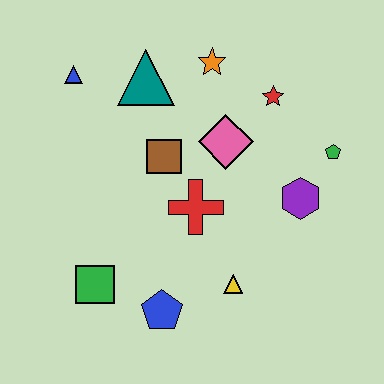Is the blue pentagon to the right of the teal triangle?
Yes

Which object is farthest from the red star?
The green square is farthest from the red star.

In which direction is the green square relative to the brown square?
The green square is below the brown square.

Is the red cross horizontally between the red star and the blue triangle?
Yes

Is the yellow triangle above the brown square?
No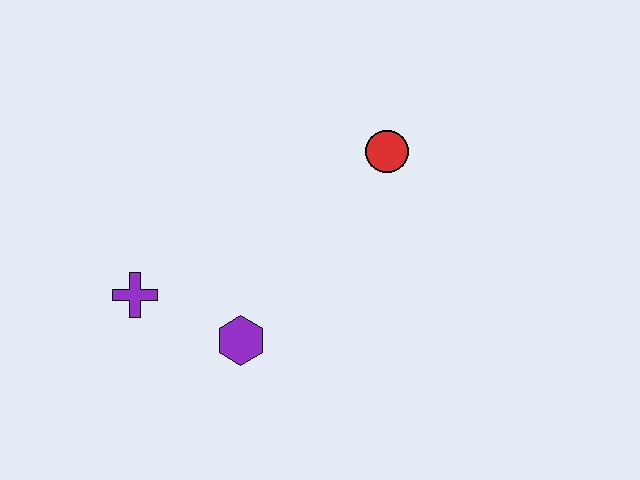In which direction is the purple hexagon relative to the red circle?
The purple hexagon is below the red circle.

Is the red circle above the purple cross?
Yes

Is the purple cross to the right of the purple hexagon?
No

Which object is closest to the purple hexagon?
The purple cross is closest to the purple hexagon.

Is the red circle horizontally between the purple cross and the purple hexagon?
No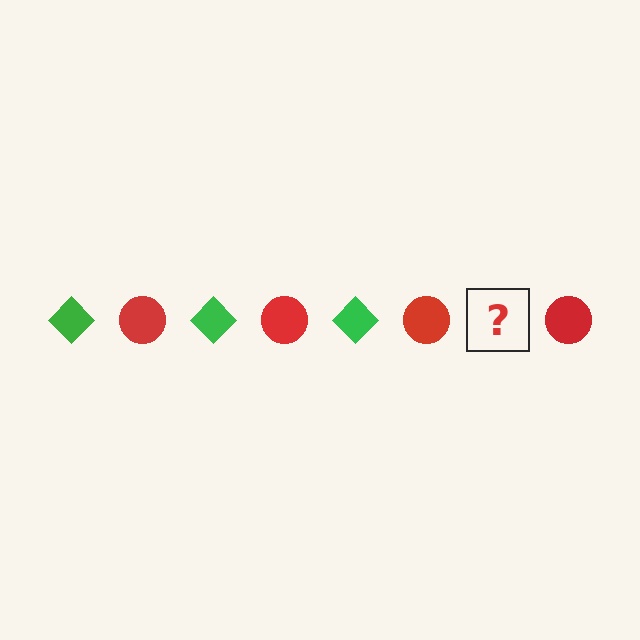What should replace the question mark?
The question mark should be replaced with a green diamond.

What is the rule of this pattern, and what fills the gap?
The rule is that the pattern alternates between green diamond and red circle. The gap should be filled with a green diamond.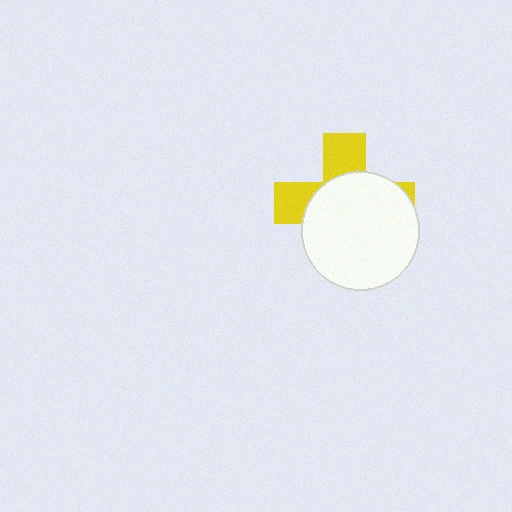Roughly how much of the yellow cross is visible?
A small part of it is visible (roughly 35%).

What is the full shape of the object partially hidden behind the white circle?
The partially hidden object is a yellow cross.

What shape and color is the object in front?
The object in front is a white circle.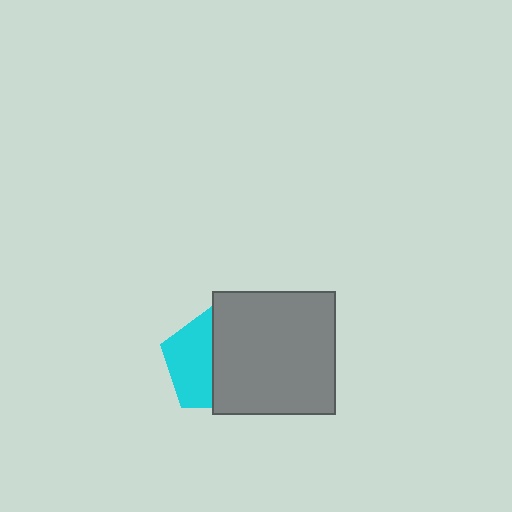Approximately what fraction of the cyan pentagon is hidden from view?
Roughly 54% of the cyan pentagon is hidden behind the gray square.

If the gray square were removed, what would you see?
You would see the complete cyan pentagon.